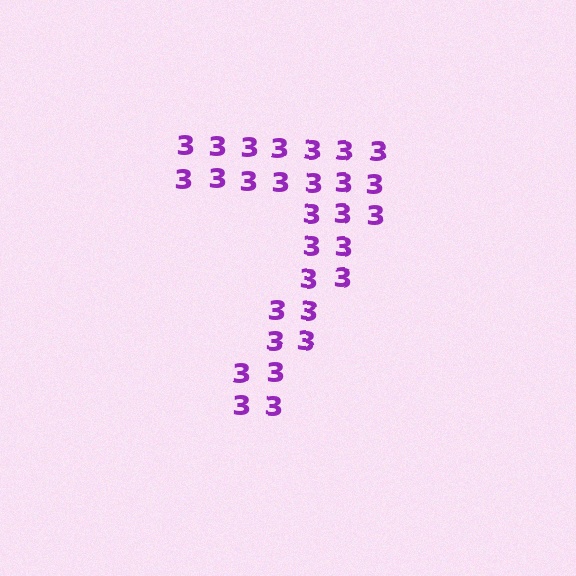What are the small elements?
The small elements are digit 3's.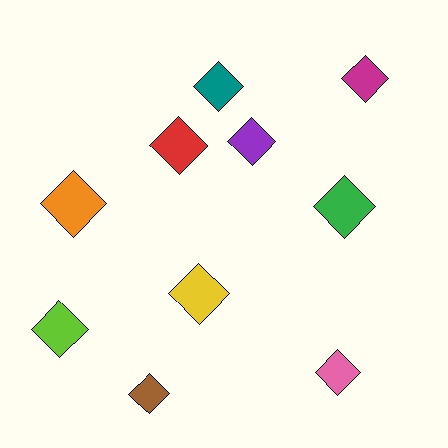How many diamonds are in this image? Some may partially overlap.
There are 10 diamonds.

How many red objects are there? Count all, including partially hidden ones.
There is 1 red object.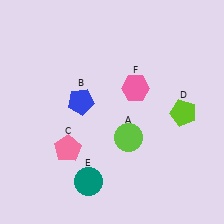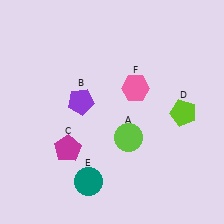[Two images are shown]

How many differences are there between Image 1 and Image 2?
There are 2 differences between the two images.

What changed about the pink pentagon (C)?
In Image 1, C is pink. In Image 2, it changed to magenta.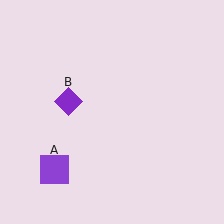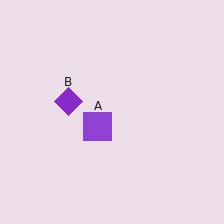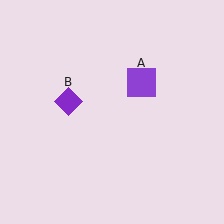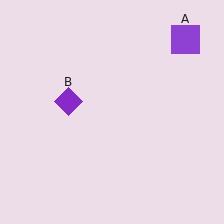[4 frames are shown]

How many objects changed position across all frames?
1 object changed position: purple square (object A).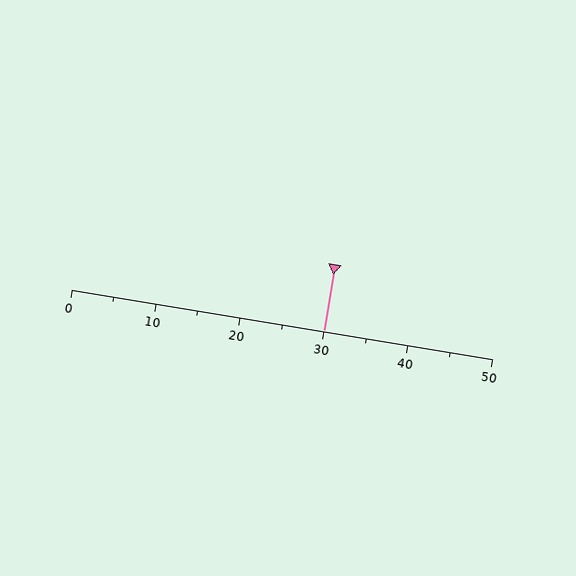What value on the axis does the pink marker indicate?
The marker indicates approximately 30.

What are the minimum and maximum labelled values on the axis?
The axis runs from 0 to 50.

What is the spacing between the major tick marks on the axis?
The major ticks are spaced 10 apart.